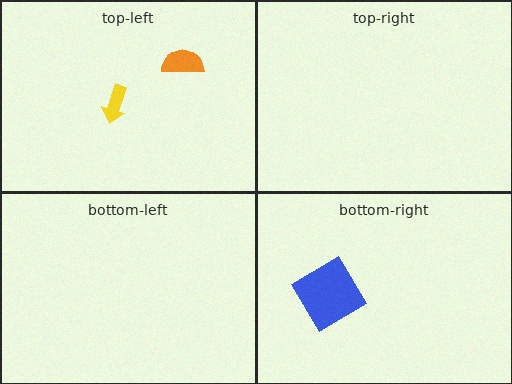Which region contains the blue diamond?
The bottom-right region.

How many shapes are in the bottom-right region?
1.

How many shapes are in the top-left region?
2.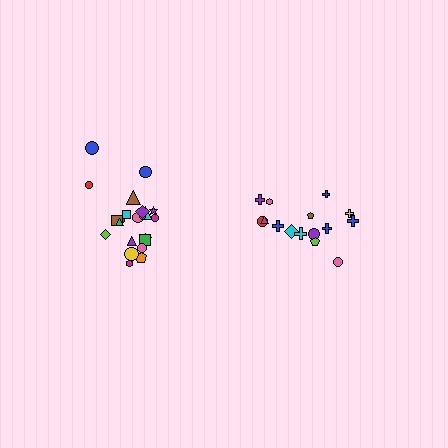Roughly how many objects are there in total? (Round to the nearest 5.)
Roughly 35 objects in total.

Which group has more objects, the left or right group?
The left group.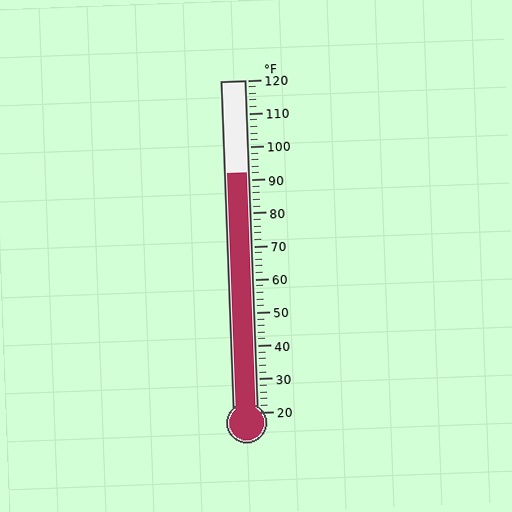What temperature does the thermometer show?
The thermometer shows approximately 92°F.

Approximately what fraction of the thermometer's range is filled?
The thermometer is filled to approximately 70% of its range.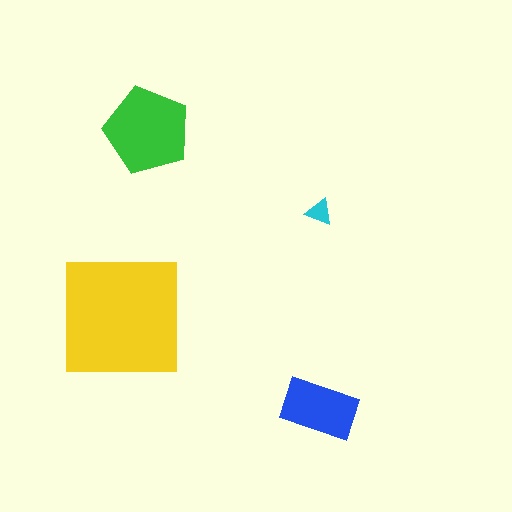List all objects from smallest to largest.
The cyan triangle, the blue rectangle, the green pentagon, the yellow square.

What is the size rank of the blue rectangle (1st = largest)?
3rd.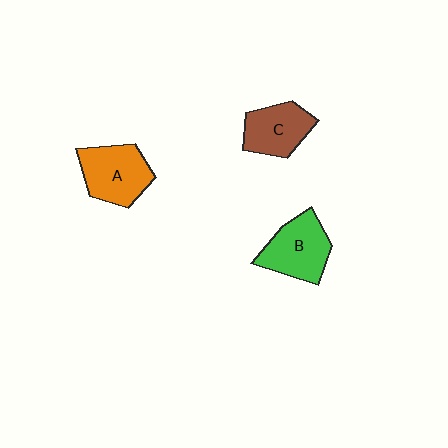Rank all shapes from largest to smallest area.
From largest to smallest: A (orange), B (green), C (brown).